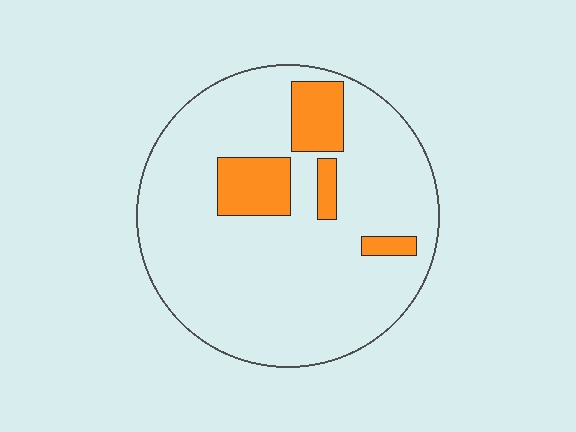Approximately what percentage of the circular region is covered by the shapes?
Approximately 15%.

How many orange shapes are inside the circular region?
4.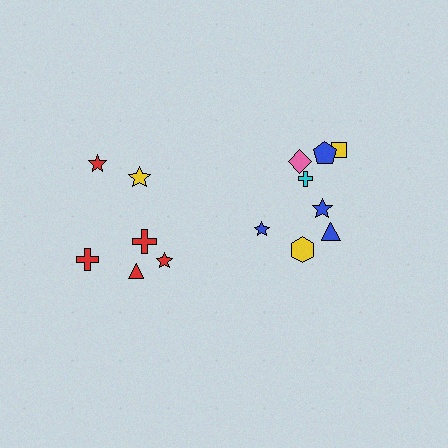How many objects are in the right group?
There are 8 objects.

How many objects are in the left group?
There are 6 objects.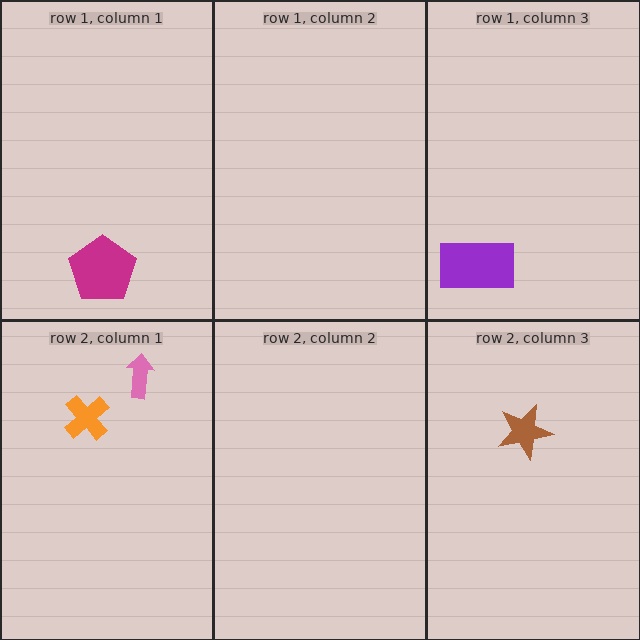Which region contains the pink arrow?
The row 2, column 1 region.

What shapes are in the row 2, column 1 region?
The orange cross, the pink arrow.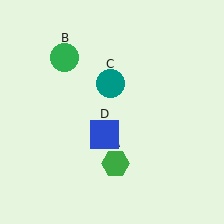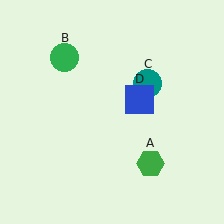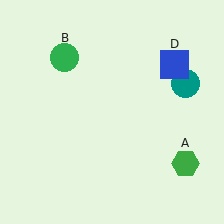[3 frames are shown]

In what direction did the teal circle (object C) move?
The teal circle (object C) moved right.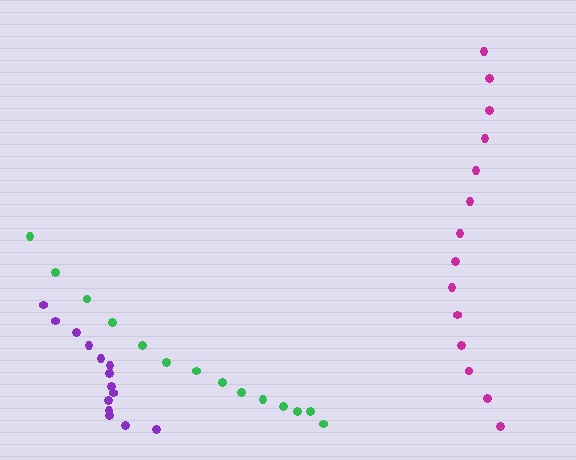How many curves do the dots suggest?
There are 3 distinct paths.